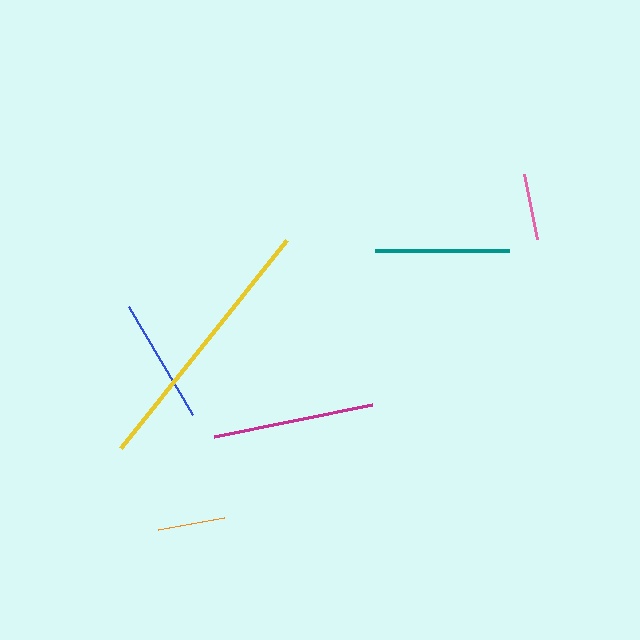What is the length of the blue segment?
The blue segment is approximately 126 pixels long.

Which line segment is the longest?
The yellow line is the longest at approximately 266 pixels.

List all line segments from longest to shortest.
From longest to shortest: yellow, magenta, teal, blue, orange, pink.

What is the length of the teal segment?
The teal segment is approximately 135 pixels long.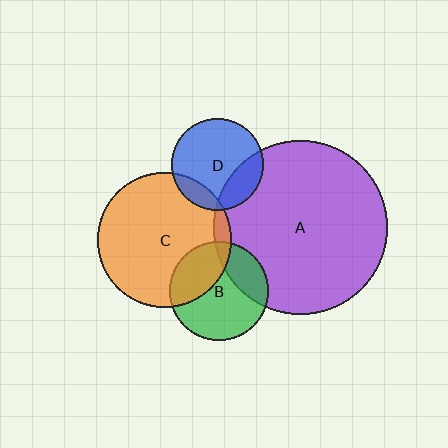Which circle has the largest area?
Circle A (purple).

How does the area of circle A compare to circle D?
Approximately 3.6 times.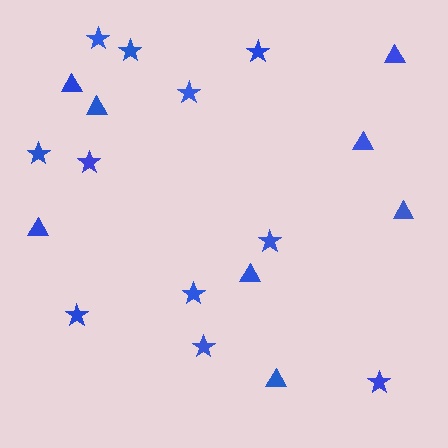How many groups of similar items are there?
There are 2 groups: one group of stars (11) and one group of triangles (8).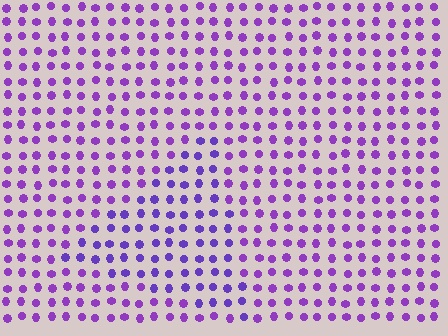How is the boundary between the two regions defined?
The boundary is defined purely by a slight shift in hue (about 20 degrees). Spacing, size, and orientation are identical on both sides.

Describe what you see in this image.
The image is filled with small purple elements in a uniform arrangement. A triangle-shaped region is visible where the elements are tinted to a slightly different hue, forming a subtle color boundary.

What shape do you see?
I see a triangle.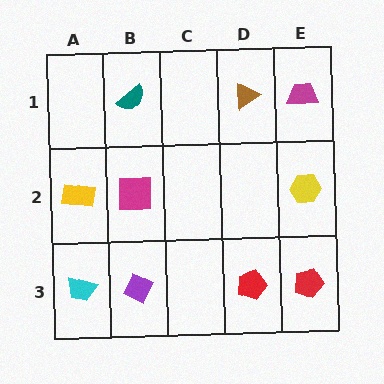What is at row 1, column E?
A magenta trapezoid.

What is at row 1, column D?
A brown triangle.